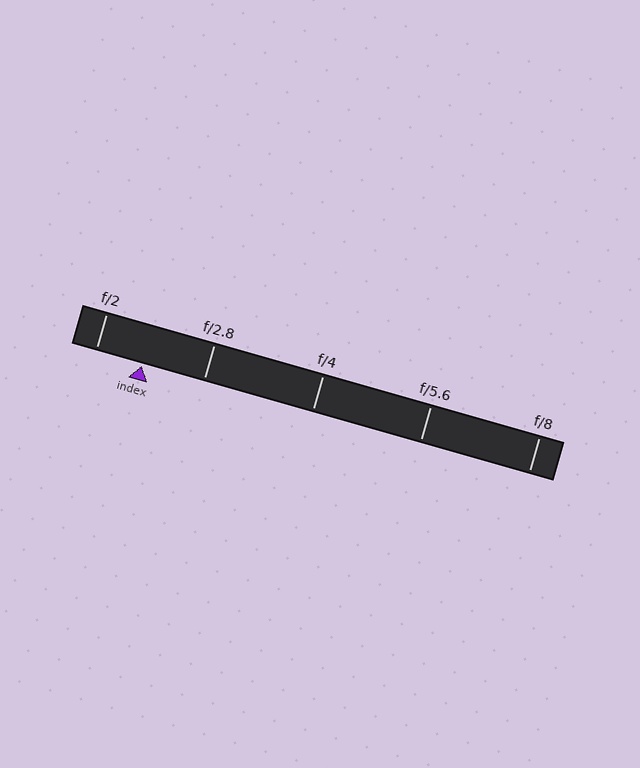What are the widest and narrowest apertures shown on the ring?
The widest aperture shown is f/2 and the narrowest is f/8.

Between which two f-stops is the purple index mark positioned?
The index mark is between f/2 and f/2.8.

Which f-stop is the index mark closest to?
The index mark is closest to f/2.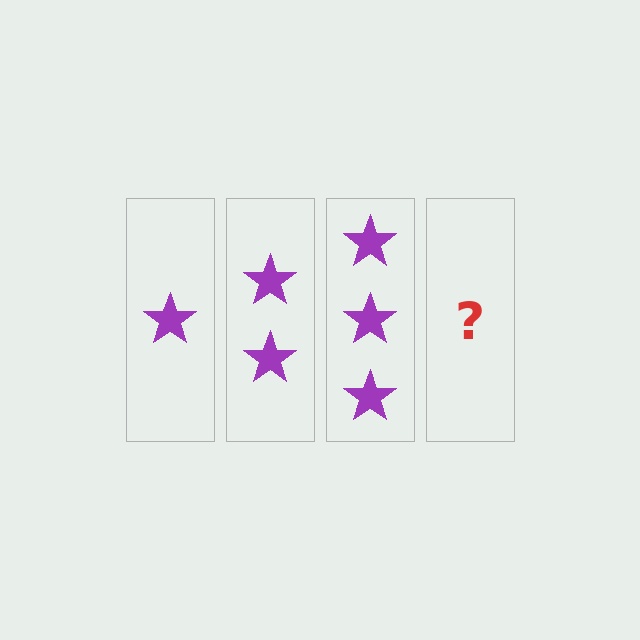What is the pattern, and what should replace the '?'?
The pattern is that each step adds one more star. The '?' should be 4 stars.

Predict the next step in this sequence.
The next step is 4 stars.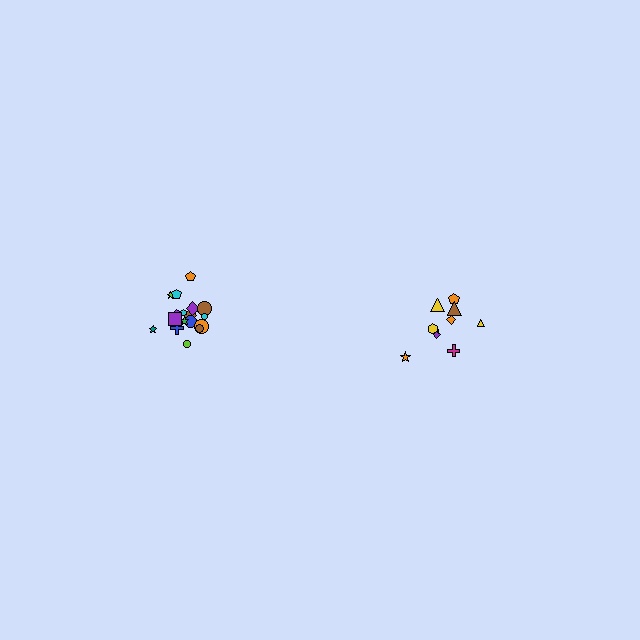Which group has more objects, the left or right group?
The left group.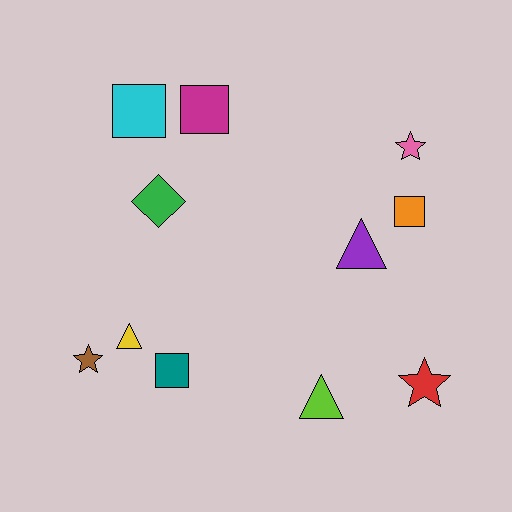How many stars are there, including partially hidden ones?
There are 3 stars.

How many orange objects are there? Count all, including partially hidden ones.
There is 1 orange object.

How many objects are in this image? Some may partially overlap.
There are 11 objects.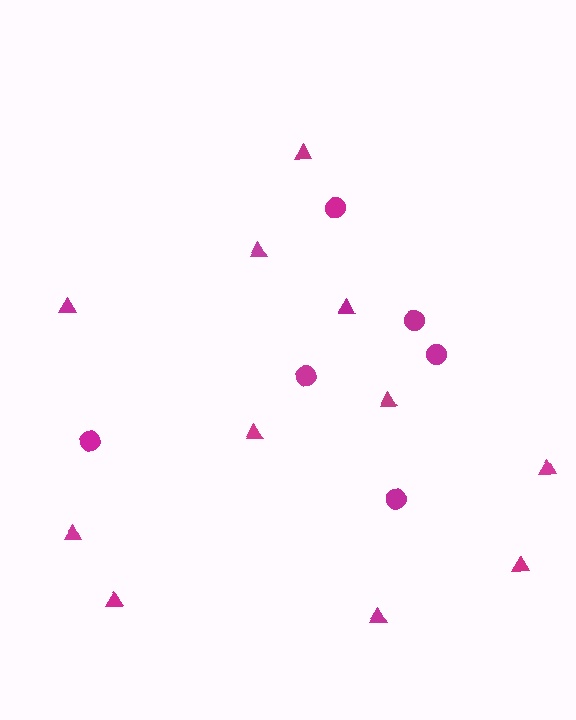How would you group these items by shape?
There are 2 groups: one group of circles (6) and one group of triangles (11).